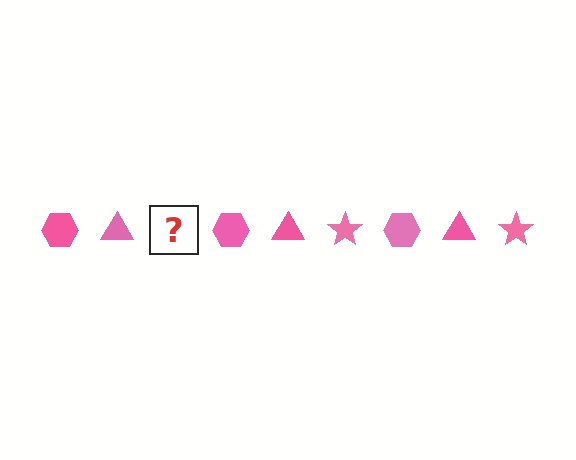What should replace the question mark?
The question mark should be replaced with a pink star.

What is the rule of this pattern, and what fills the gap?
The rule is that the pattern cycles through hexagon, triangle, star shapes in pink. The gap should be filled with a pink star.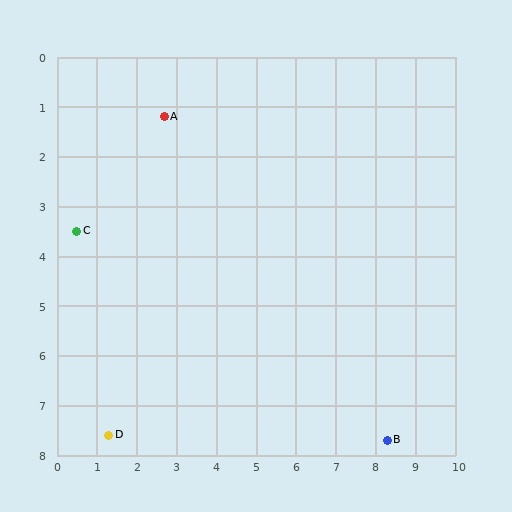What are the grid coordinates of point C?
Point C is at approximately (0.5, 3.5).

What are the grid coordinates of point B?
Point B is at approximately (8.3, 7.7).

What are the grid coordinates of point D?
Point D is at approximately (1.3, 7.6).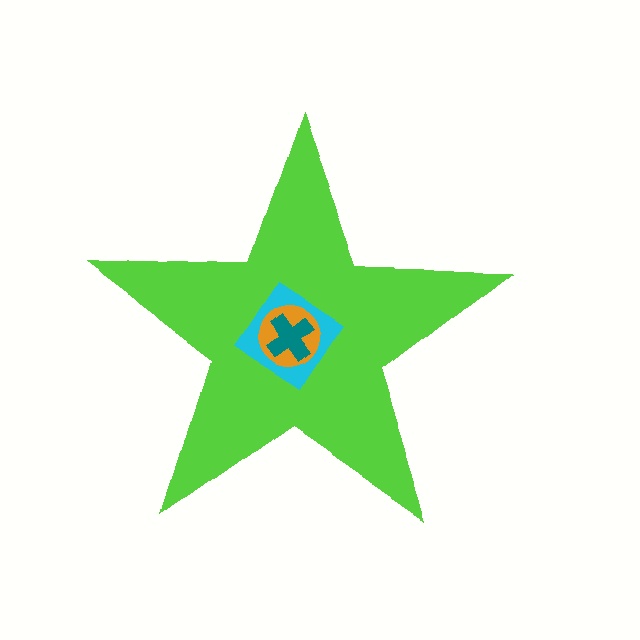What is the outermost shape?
The lime star.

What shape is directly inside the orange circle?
The teal cross.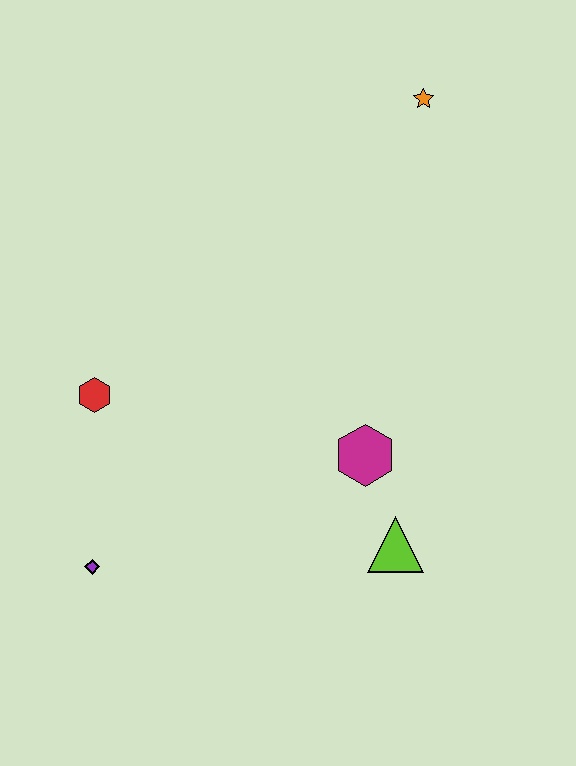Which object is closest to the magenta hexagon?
The lime triangle is closest to the magenta hexagon.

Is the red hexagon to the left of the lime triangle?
Yes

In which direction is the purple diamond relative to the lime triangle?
The purple diamond is to the left of the lime triangle.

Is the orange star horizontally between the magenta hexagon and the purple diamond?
No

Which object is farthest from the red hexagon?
The orange star is farthest from the red hexagon.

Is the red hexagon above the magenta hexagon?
Yes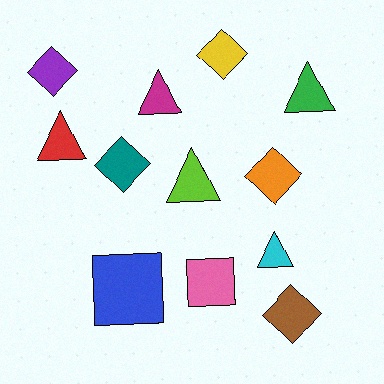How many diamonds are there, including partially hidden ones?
There are 5 diamonds.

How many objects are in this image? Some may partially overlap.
There are 12 objects.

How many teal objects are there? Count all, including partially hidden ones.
There is 1 teal object.